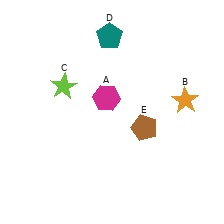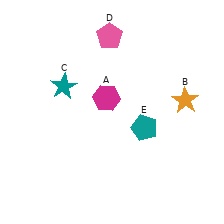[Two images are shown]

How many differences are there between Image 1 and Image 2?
There are 3 differences between the two images.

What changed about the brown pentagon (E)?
In Image 1, E is brown. In Image 2, it changed to teal.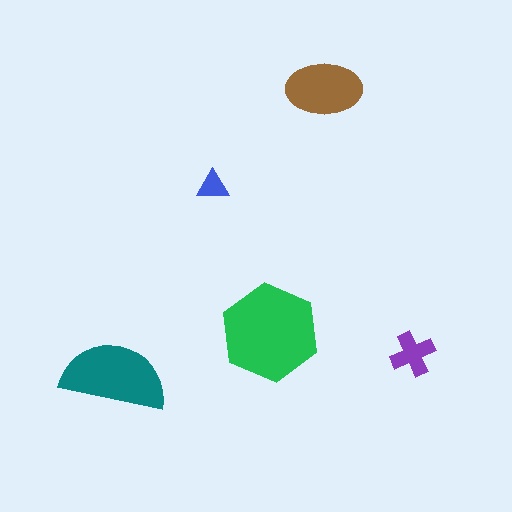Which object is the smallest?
The blue triangle.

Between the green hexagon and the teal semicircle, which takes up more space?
The green hexagon.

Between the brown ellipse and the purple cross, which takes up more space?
The brown ellipse.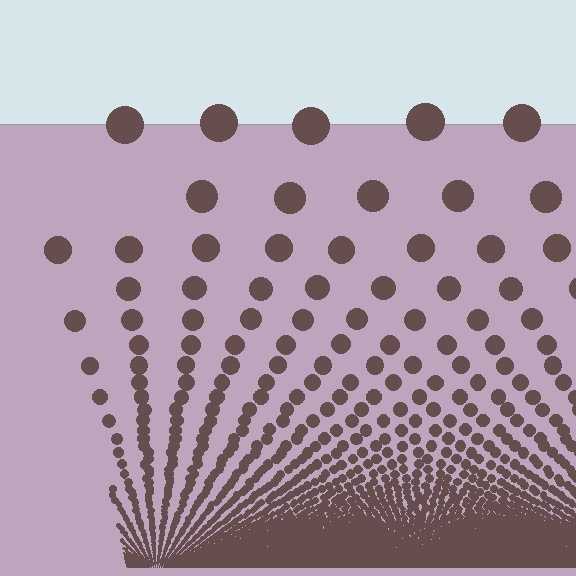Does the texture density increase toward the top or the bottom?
Density increases toward the bottom.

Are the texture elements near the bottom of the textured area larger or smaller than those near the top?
Smaller. The gradient is inverted — elements near the bottom are smaller and denser.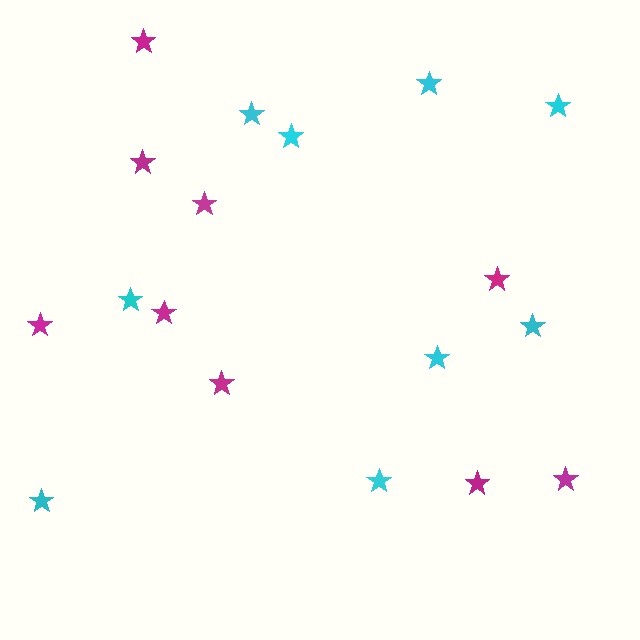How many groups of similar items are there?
There are 2 groups: one group of magenta stars (9) and one group of cyan stars (9).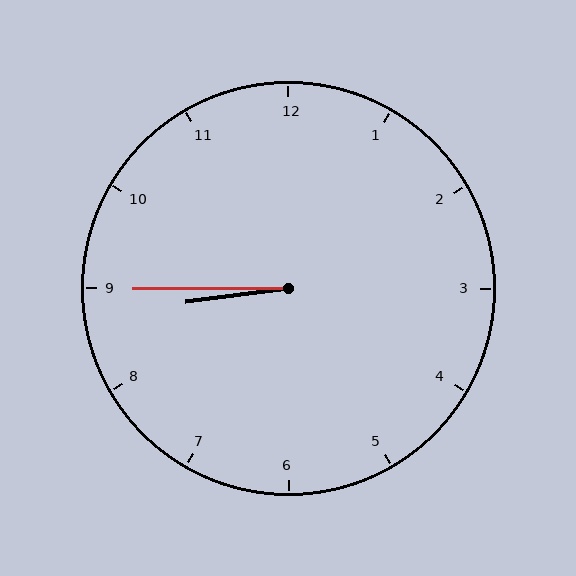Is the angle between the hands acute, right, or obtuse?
It is acute.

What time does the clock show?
8:45.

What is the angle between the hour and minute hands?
Approximately 8 degrees.